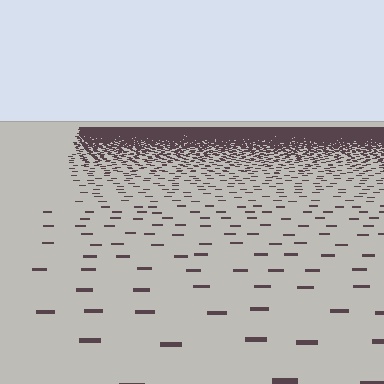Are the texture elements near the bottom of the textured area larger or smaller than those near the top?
Larger. Near the bottom, elements are closer to the viewer and appear at a bigger on-screen size.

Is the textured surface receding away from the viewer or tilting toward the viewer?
The surface is receding away from the viewer. Texture elements get smaller and denser toward the top.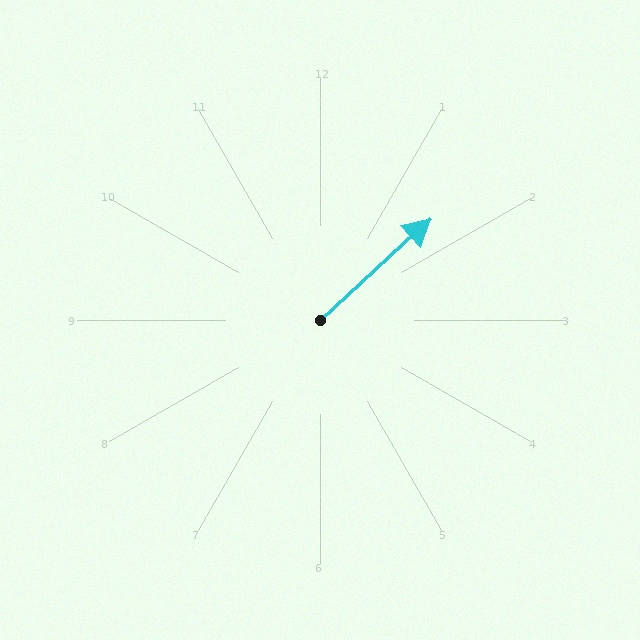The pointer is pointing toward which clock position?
Roughly 2 o'clock.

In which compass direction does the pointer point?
Northeast.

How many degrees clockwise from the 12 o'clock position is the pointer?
Approximately 47 degrees.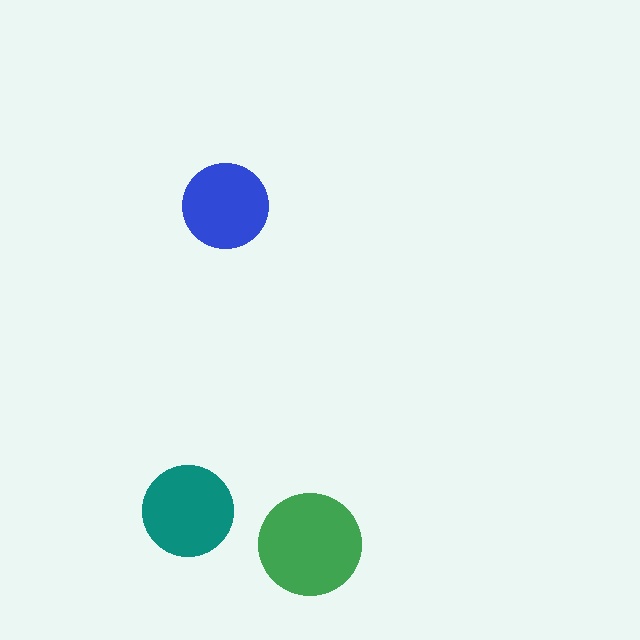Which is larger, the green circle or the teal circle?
The green one.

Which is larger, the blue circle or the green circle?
The green one.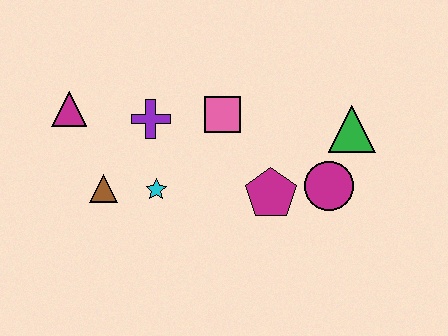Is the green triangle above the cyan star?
Yes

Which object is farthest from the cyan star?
The green triangle is farthest from the cyan star.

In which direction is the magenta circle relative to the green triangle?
The magenta circle is below the green triangle.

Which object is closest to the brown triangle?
The cyan star is closest to the brown triangle.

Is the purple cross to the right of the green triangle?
No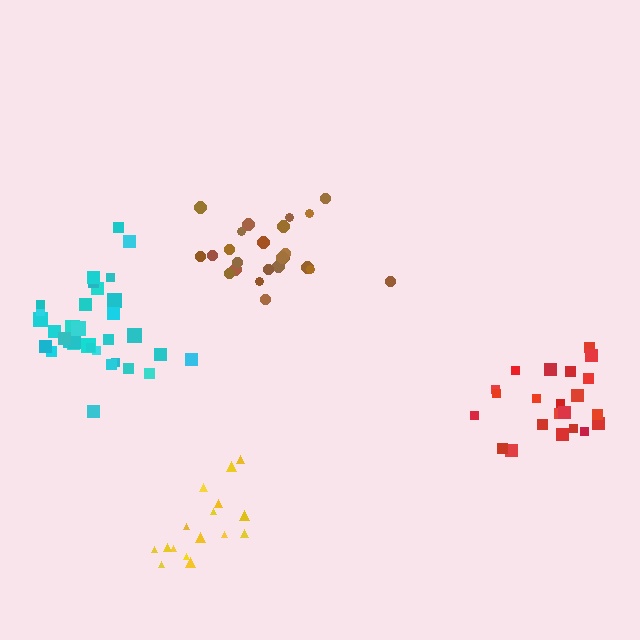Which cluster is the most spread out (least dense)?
Cyan.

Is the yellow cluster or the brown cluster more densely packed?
Brown.